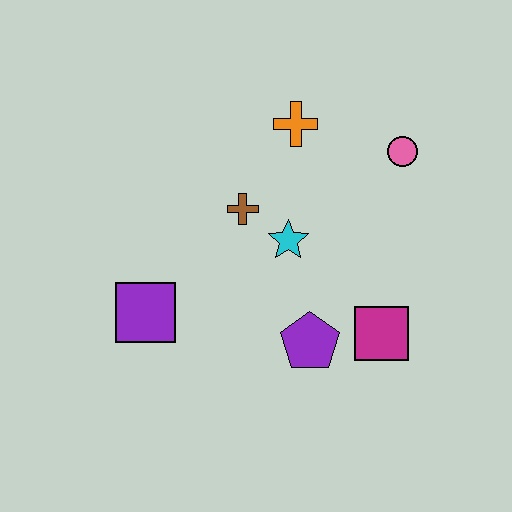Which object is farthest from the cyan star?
The purple square is farthest from the cyan star.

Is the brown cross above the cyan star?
Yes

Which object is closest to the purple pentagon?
The magenta square is closest to the purple pentagon.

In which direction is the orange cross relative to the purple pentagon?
The orange cross is above the purple pentagon.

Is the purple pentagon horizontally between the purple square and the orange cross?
No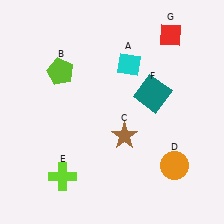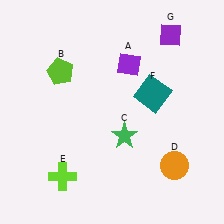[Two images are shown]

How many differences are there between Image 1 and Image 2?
There are 3 differences between the two images.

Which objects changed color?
A changed from cyan to purple. C changed from brown to green. G changed from red to purple.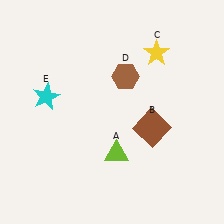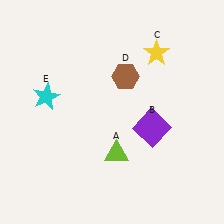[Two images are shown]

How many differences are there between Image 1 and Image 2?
There is 1 difference between the two images.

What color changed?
The square (B) changed from brown in Image 1 to purple in Image 2.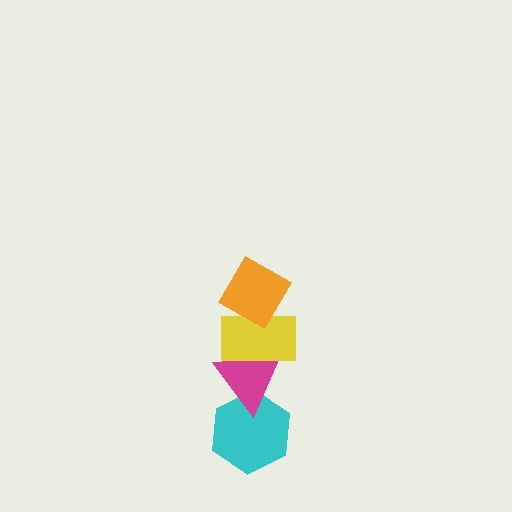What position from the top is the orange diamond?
The orange diamond is 1st from the top.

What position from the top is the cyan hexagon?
The cyan hexagon is 4th from the top.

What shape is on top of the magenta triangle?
The yellow rectangle is on top of the magenta triangle.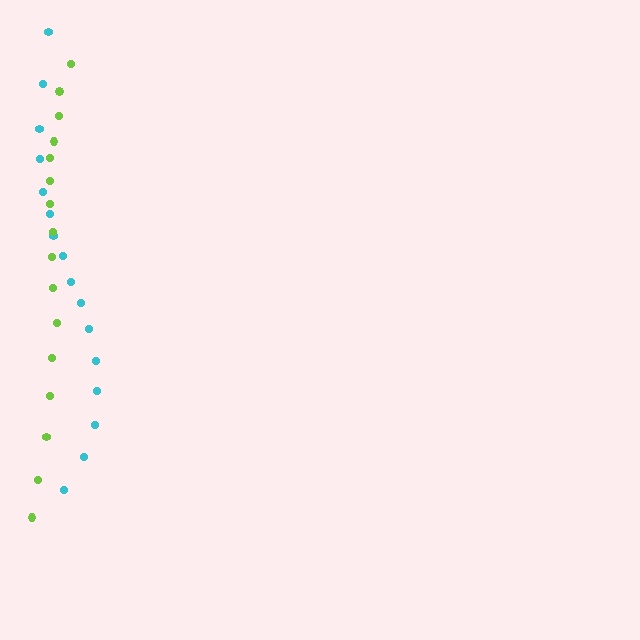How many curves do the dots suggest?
There are 2 distinct paths.